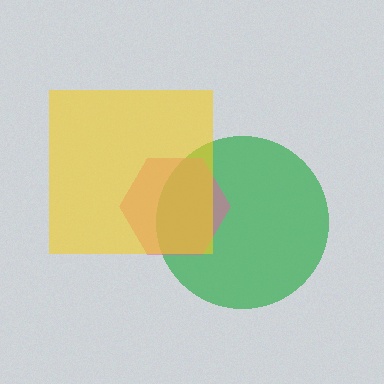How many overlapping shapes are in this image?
There are 3 overlapping shapes in the image.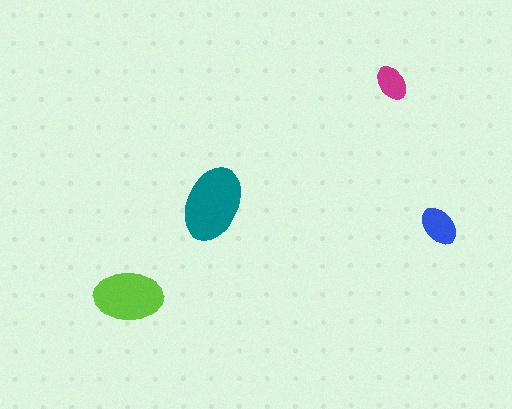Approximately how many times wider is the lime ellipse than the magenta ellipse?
About 2 times wider.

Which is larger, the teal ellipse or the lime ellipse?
The teal one.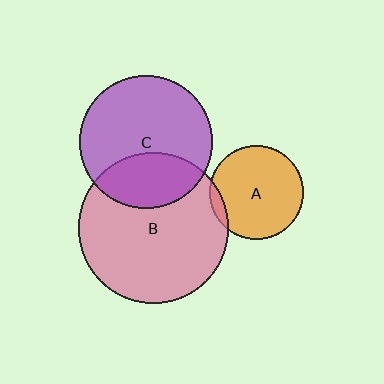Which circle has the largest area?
Circle B (pink).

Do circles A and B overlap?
Yes.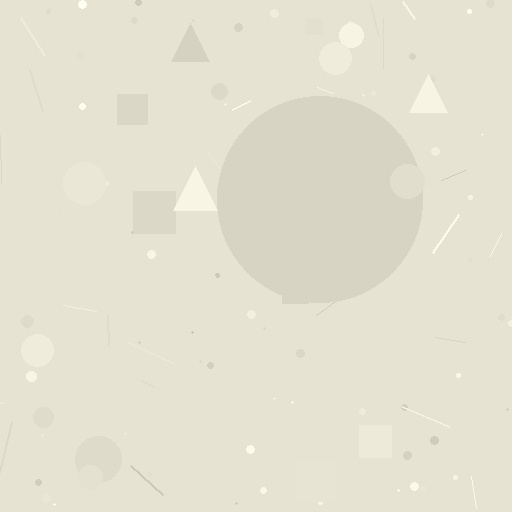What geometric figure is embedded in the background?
A circle is embedded in the background.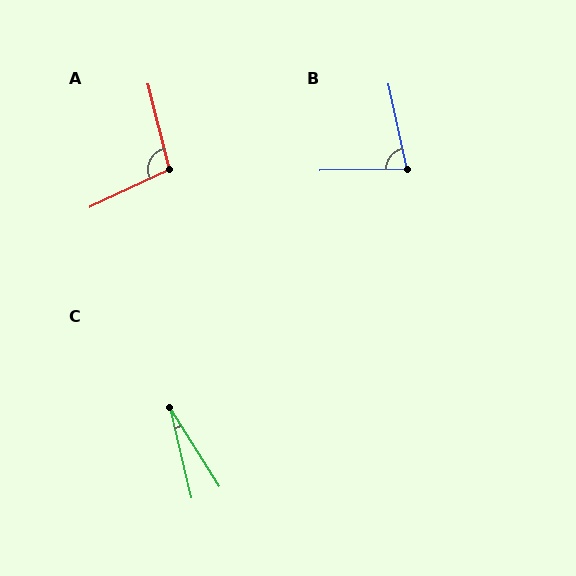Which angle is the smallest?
C, at approximately 19 degrees.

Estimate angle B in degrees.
Approximately 79 degrees.